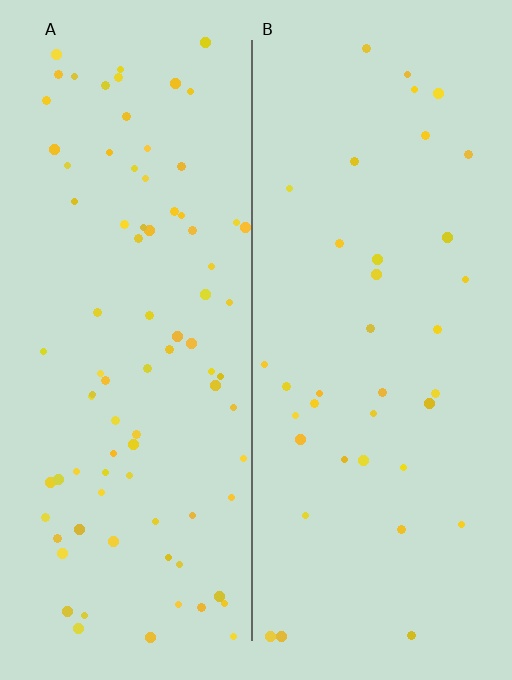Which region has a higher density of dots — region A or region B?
A (the left).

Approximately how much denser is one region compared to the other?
Approximately 2.3× — region A over region B.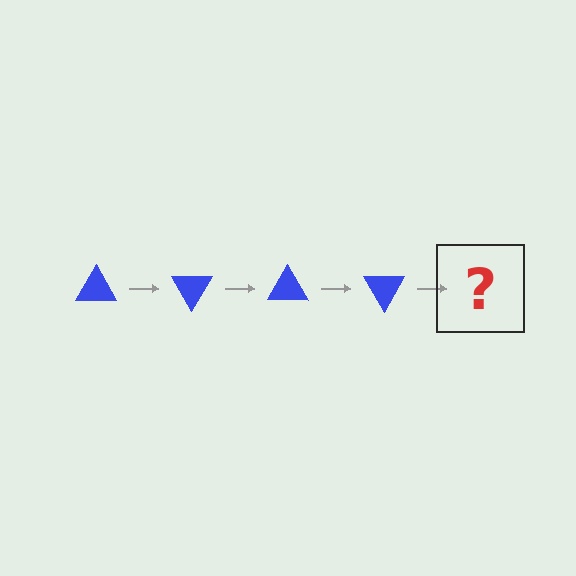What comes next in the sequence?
The next element should be a blue triangle rotated 240 degrees.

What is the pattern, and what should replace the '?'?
The pattern is that the triangle rotates 60 degrees each step. The '?' should be a blue triangle rotated 240 degrees.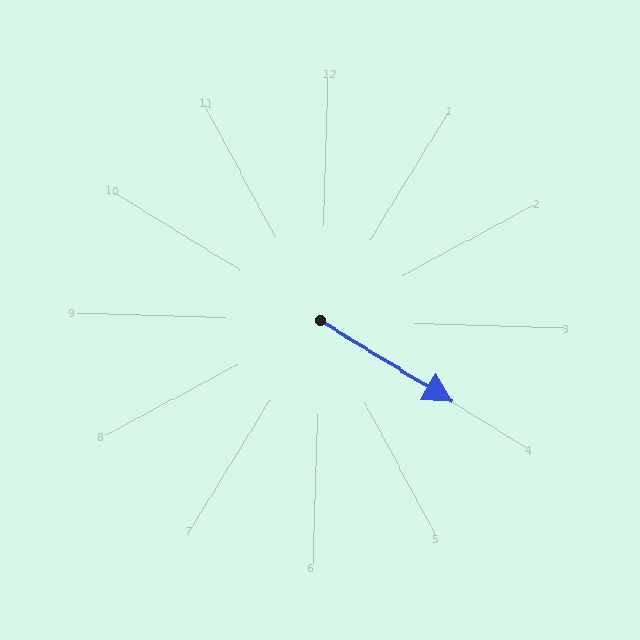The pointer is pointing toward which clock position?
Roughly 4 o'clock.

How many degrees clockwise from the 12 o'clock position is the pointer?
Approximately 120 degrees.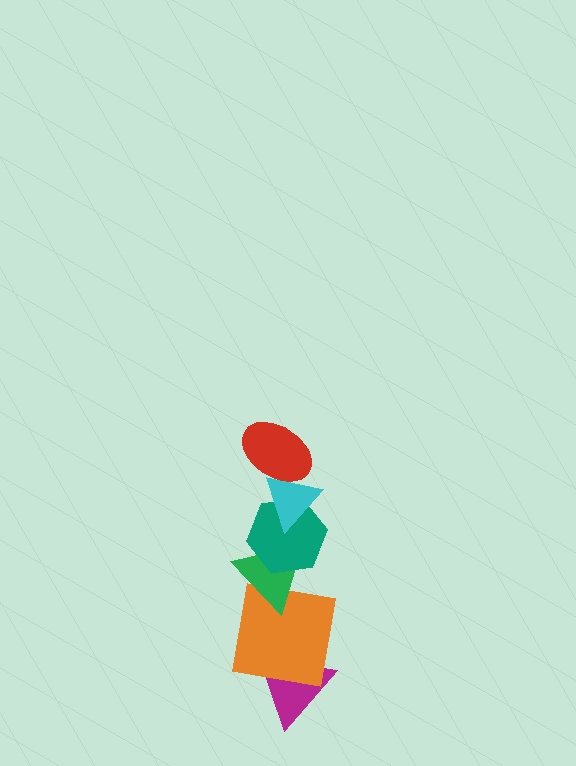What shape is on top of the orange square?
The green triangle is on top of the orange square.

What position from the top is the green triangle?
The green triangle is 4th from the top.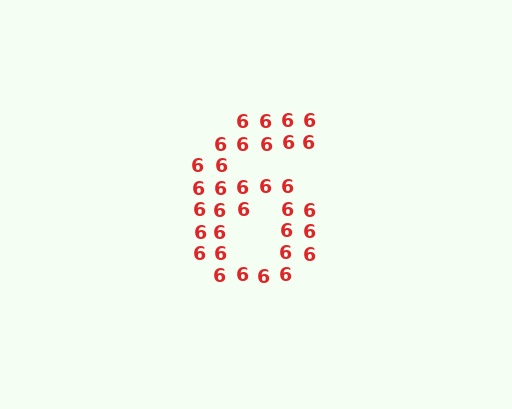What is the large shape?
The large shape is the digit 6.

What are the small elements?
The small elements are digit 6's.